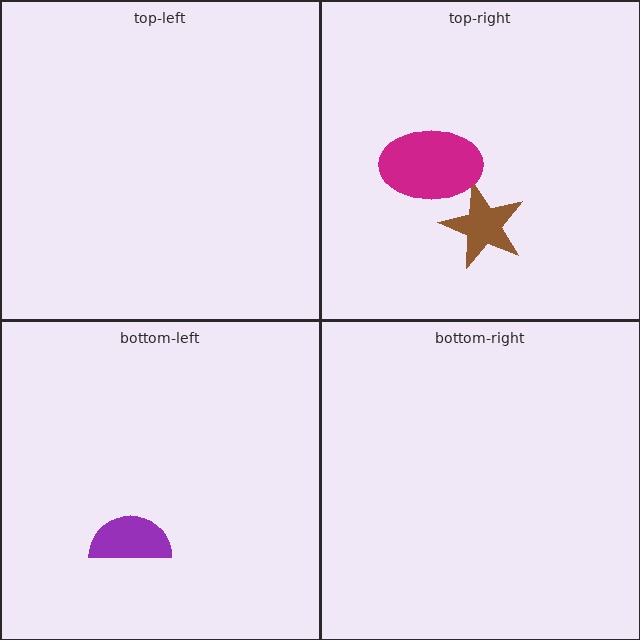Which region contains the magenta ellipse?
The top-right region.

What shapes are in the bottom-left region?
The purple semicircle.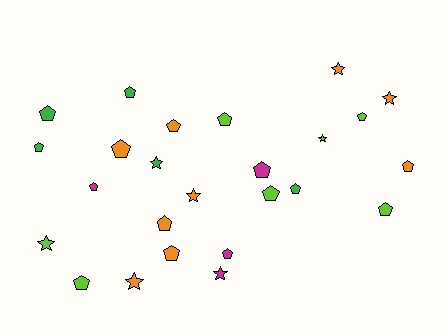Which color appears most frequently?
Orange, with 9 objects.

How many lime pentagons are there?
There are 5 lime pentagons.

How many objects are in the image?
There are 25 objects.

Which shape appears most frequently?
Pentagon, with 17 objects.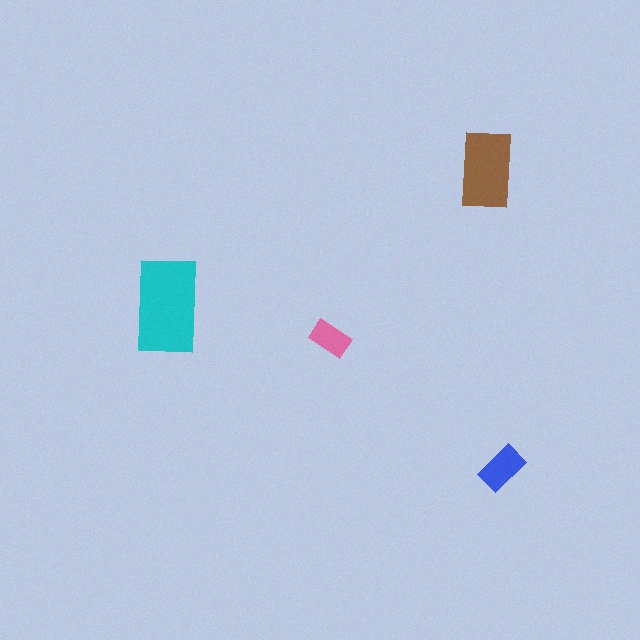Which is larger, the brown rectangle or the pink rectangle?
The brown one.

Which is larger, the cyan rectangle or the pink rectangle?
The cyan one.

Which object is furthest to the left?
The cyan rectangle is leftmost.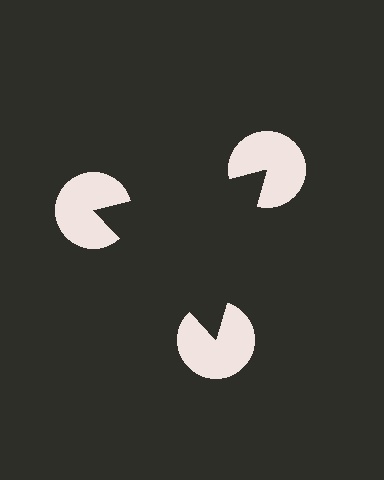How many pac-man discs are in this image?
There are 3 — one at each vertex of the illusory triangle.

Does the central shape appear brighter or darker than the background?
It typically appears slightly darker than the background, even though no actual brightness change is drawn.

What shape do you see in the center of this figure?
An illusory triangle — its edges are inferred from the aligned wedge cuts in the pac-man discs, not physically drawn.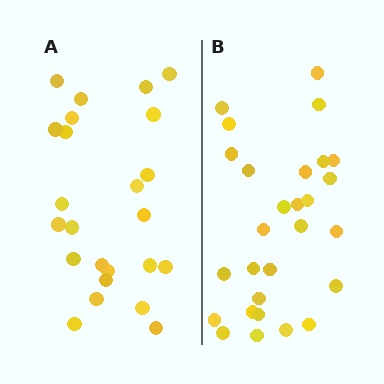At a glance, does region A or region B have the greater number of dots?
Region B (the right region) has more dots.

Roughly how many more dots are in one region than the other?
Region B has about 4 more dots than region A.